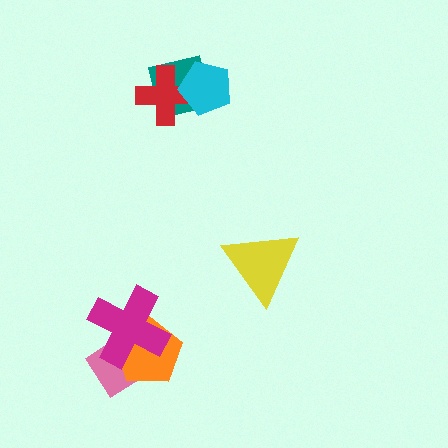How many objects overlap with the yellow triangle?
0 objects overlap with the yellow triangle.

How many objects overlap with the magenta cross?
2 objects overlap with the magenta cross.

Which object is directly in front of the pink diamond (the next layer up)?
The orange pentagon is directly in front of the pink diamond.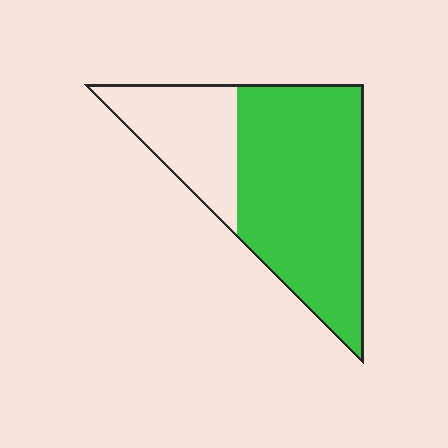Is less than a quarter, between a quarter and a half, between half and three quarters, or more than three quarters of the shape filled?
Between half and three quarters.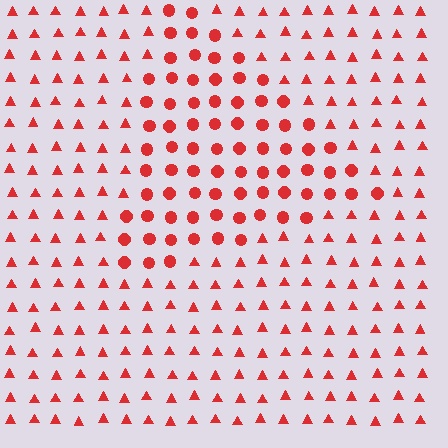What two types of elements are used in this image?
The image uses circles inside the triangle region and triangles outside it.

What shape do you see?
I see a triangle.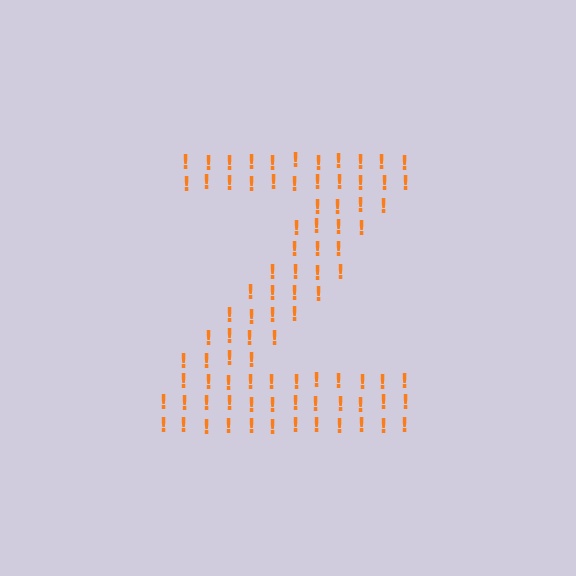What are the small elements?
The small elements are exclamation marks.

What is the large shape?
The large shape is the letter Z.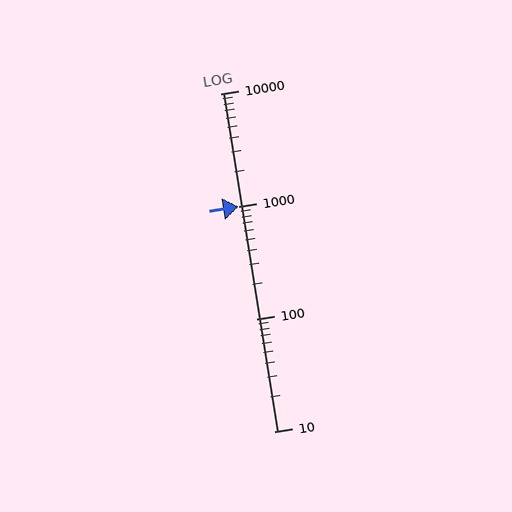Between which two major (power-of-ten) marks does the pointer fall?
The pointer is between 1000 and 10000.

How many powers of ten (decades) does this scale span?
The scale spans 3 decades, from 10 to 10000.